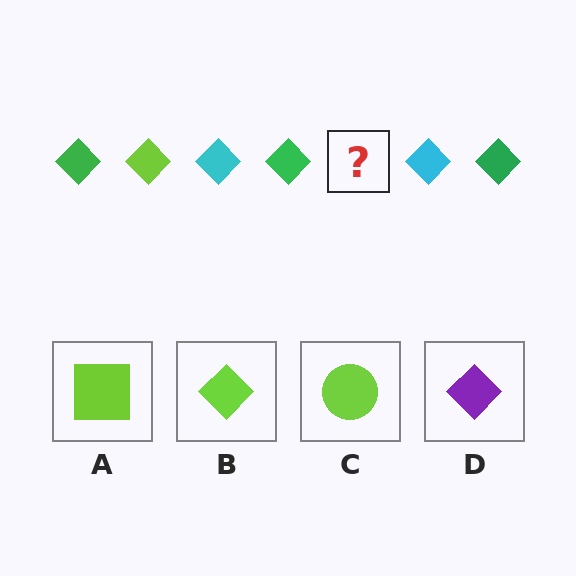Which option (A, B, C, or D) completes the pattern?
B.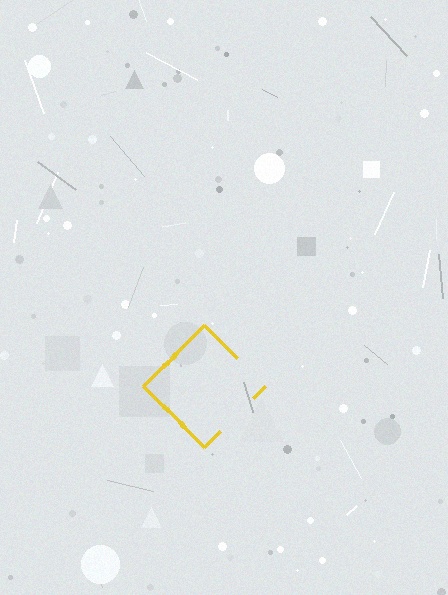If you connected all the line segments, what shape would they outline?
They would outline a diamond.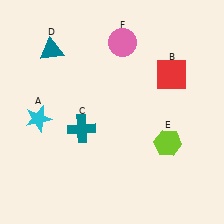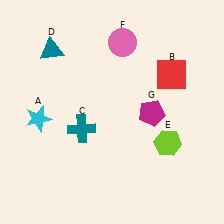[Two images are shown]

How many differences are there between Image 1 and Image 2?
There is 1 difference between the two images.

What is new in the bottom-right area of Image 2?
A magenta pentagon (G) was added in the bottom-right area of Image 2.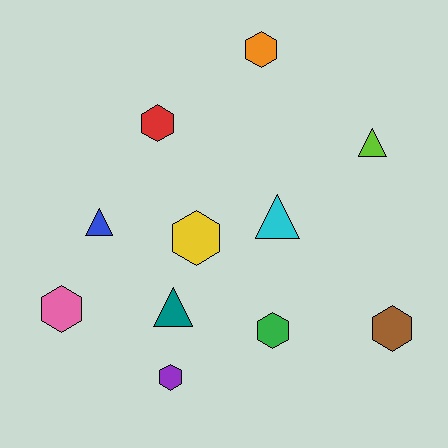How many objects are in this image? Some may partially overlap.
There are 11 objects.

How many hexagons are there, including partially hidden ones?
There are 7 hexagons.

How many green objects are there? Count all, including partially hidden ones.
There is 1 green object.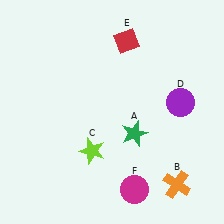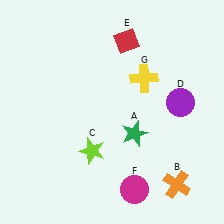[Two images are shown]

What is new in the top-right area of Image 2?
A yellow cross (G) was added in the top-right area of Image 2.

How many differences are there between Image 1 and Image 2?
There is 1 difference between the two images.